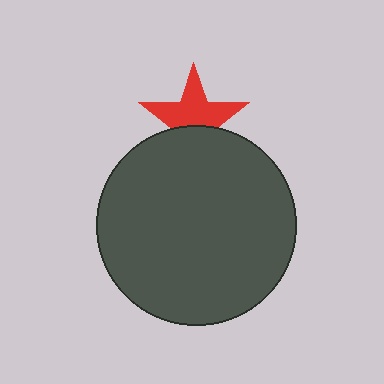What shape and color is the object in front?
The object in front is a dark gray circle.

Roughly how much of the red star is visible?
About half of it is visible (roughly 61%).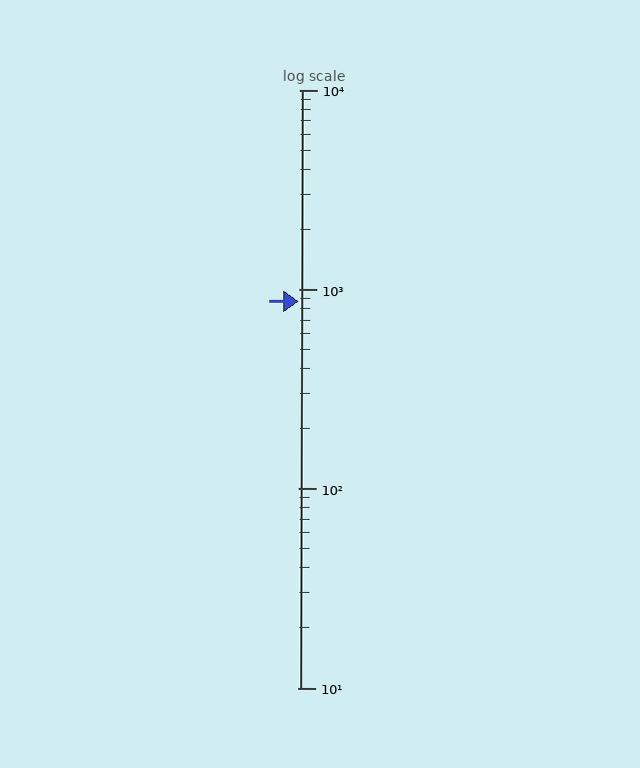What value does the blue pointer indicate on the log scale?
The pointer indicates approximately 870.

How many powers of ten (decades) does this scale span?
The scale spans 3 decades, from 10 to 10000.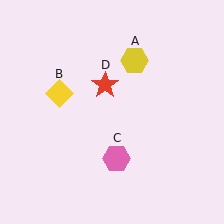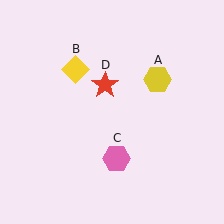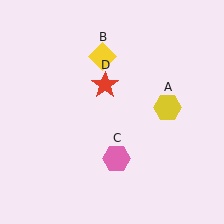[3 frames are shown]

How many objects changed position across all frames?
2 objects changed position: yellow hexagon (object A), yellow diamond (object B).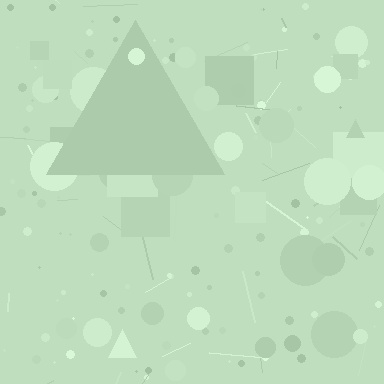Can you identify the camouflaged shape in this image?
The camouflaged shape is a triangle.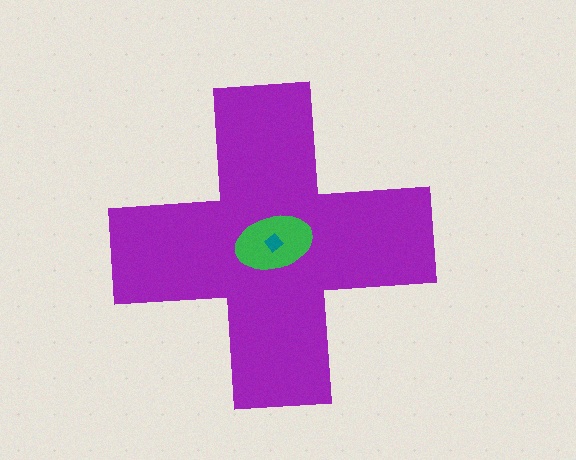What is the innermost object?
The teal diamond.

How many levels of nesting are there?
3.